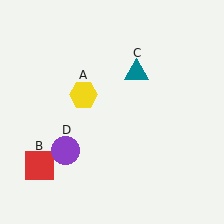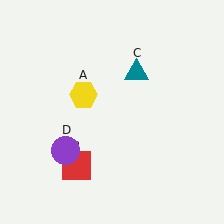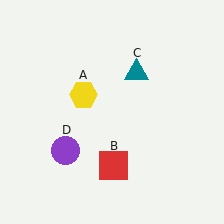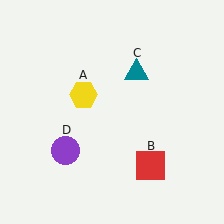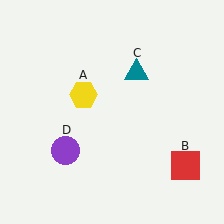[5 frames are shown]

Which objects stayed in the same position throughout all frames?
Yellow hexagon (object A) and teal triangle (object C) and purple circle (object D) remained stationary.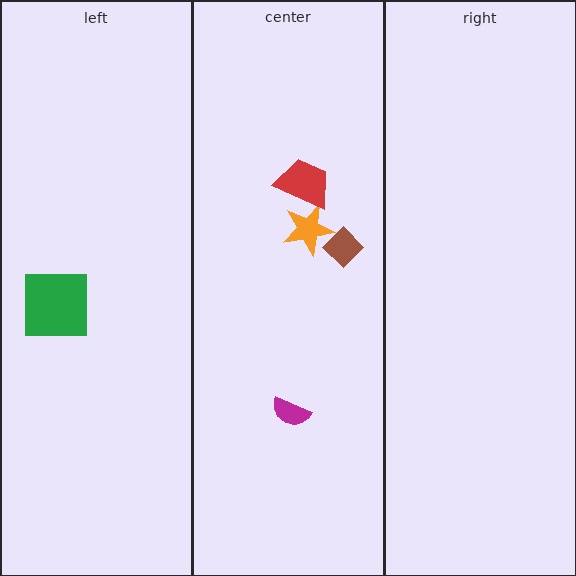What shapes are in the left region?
The green square.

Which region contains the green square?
The left region.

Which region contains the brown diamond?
The center region.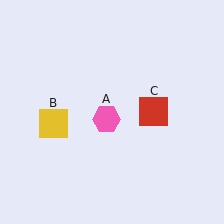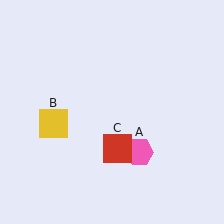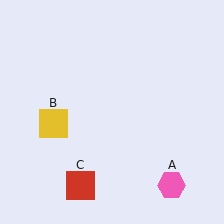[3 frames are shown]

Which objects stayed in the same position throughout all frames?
Yellow square (object B) remained stationary.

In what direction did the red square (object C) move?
The red square (object C) moved down and to the left.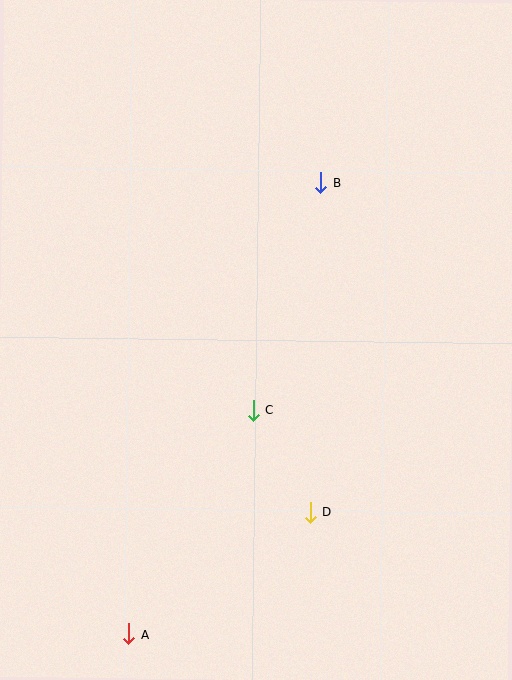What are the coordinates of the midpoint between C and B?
The midpoint between C and B is at (287, 296).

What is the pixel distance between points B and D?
The distance between B and D is 330 pixels.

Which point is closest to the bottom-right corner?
Point D is closest to the bottom-right corner.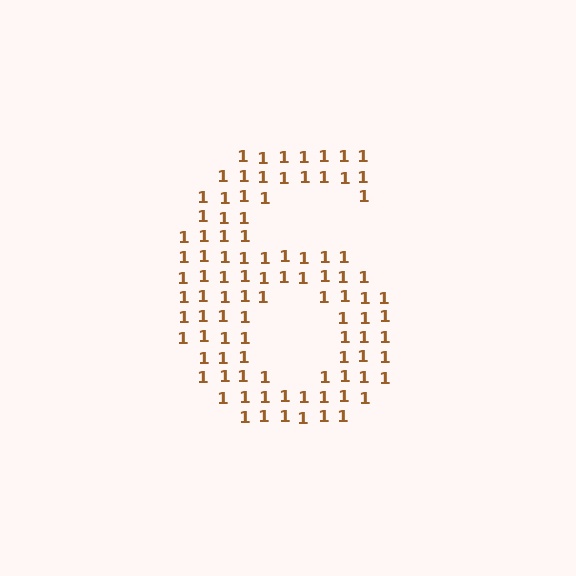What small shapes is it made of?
It is made of small digit 1's.